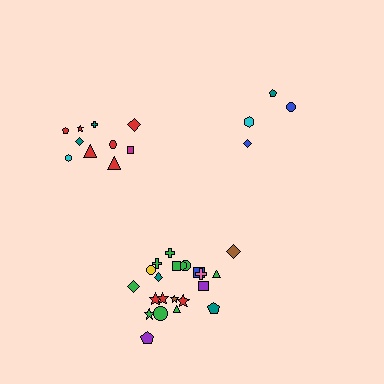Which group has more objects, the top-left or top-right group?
The top-left group.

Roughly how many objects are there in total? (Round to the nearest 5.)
Roughly 35 objects in total.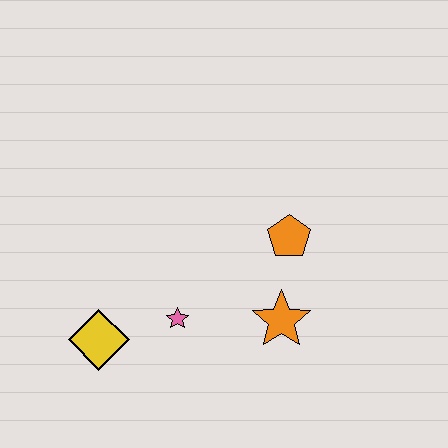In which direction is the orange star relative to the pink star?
The orange star is to the right of the pink star.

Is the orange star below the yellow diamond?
No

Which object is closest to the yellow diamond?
The pink star is closest to the yellow diamond.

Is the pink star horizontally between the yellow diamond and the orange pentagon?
Yes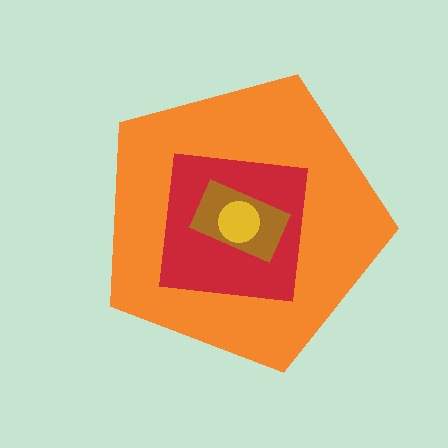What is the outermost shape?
The orange pentagon.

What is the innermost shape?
The yellow circle.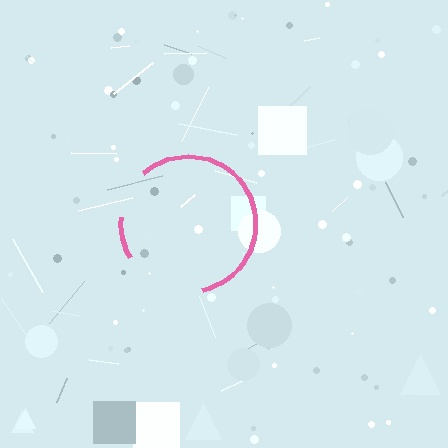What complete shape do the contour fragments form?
The contour fragments form a circle.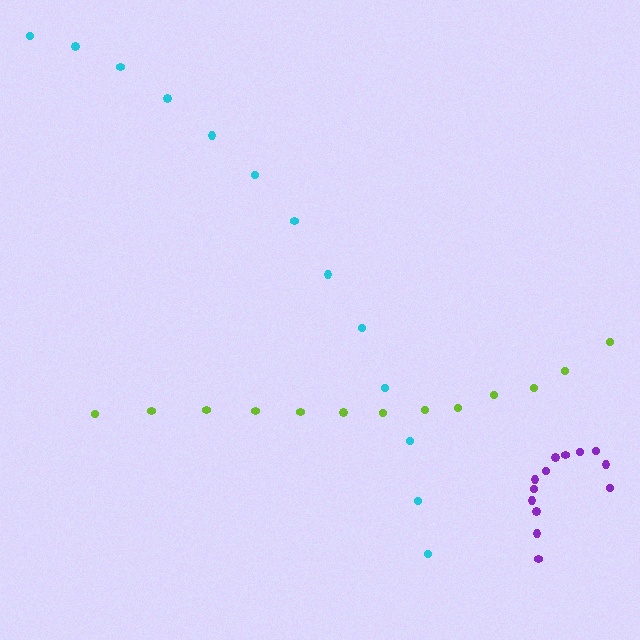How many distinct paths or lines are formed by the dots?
There are 3 distinct paths.